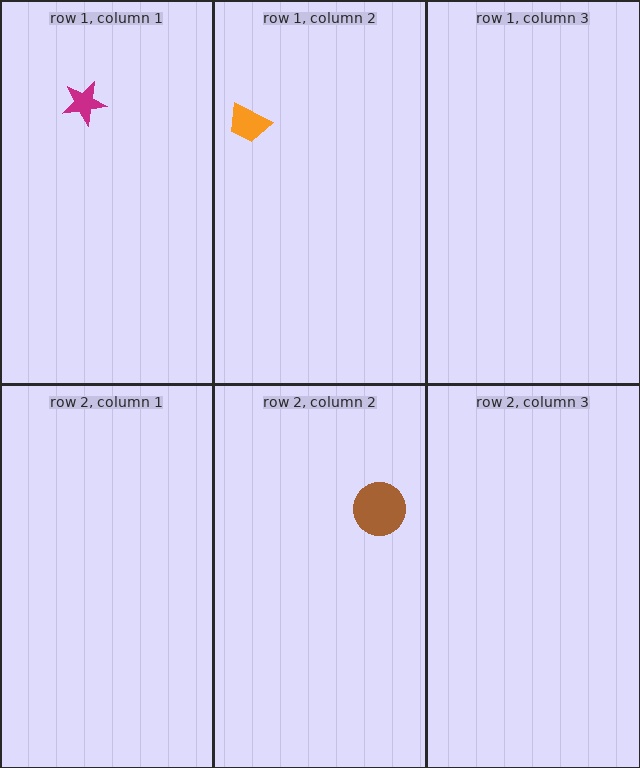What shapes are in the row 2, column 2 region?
The brown circle.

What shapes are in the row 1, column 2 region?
The orange trapezoid.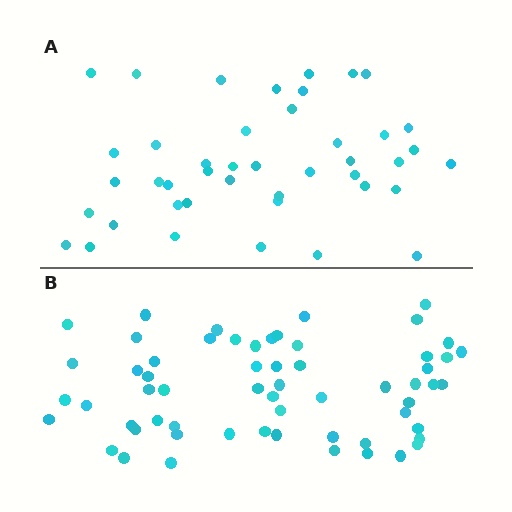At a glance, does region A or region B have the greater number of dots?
Region B (the bottom region) has more dots.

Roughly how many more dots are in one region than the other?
Region B has approximately 15 more dots than region A.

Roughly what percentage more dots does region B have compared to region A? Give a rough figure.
About 40% more.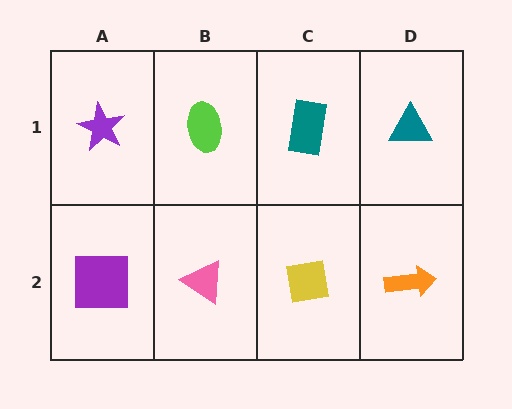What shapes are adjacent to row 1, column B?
A pink triangle (row 2, column B), a purple star (row 1, column A), a teal rectangle (row 1, column C).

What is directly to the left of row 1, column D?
A teal rectangle.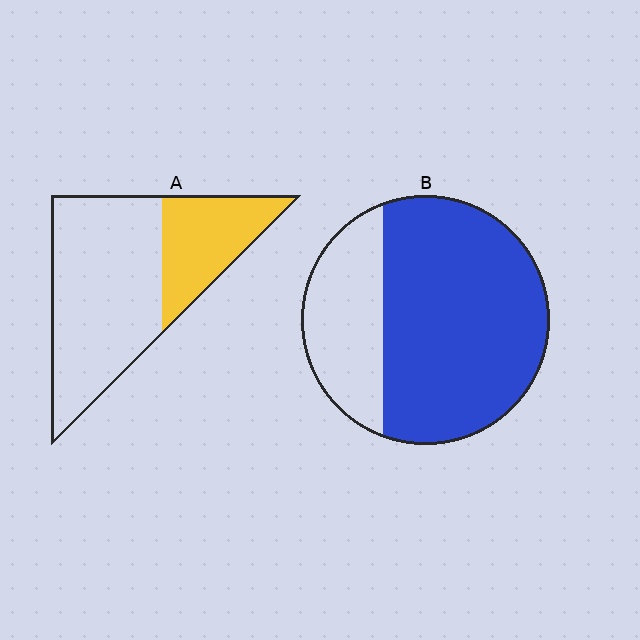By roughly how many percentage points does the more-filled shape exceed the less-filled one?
By roughly 40 percentage points (B over A).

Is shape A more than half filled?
No.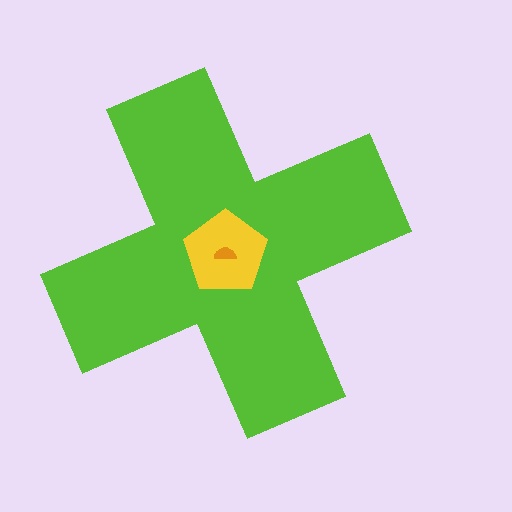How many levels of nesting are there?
3.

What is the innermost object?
The orange semicircle.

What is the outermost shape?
The lime cross.